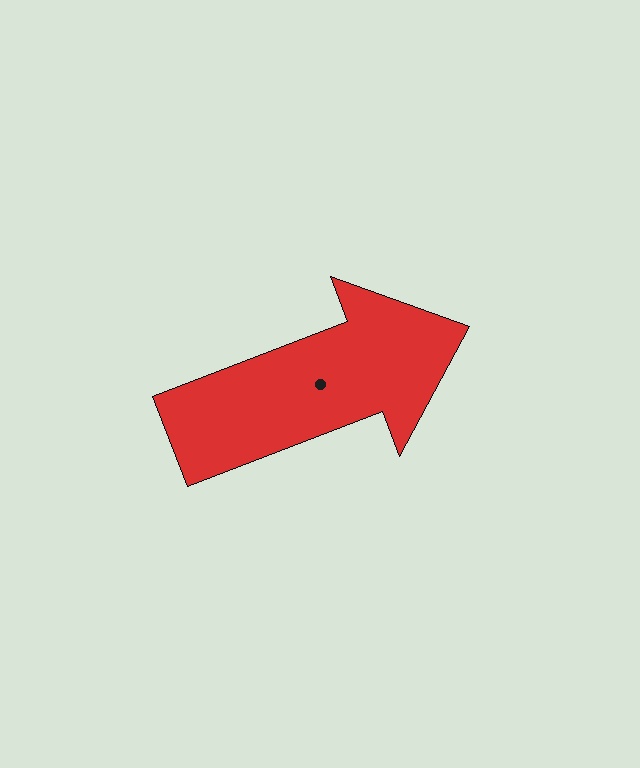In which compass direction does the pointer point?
East.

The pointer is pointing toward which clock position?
Roughly 2 o'clock.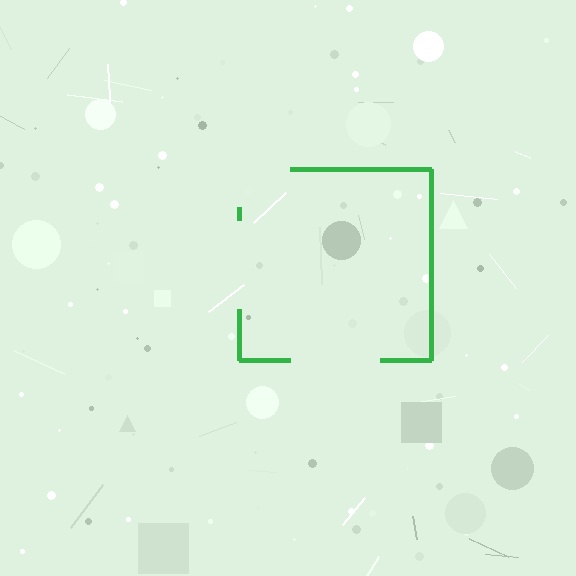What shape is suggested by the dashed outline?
The dashed outline suggests a square.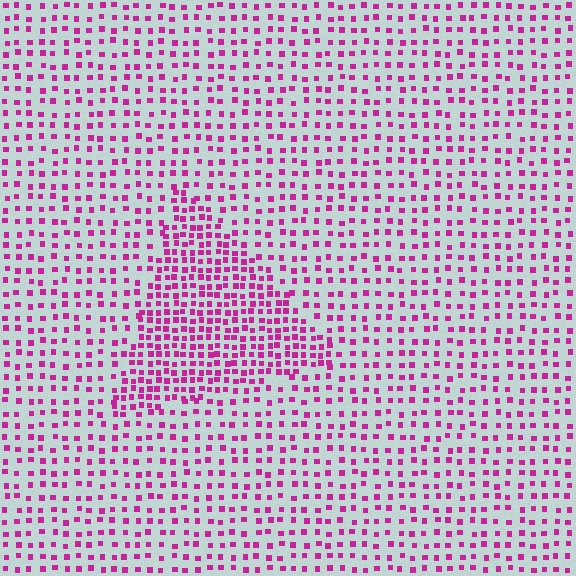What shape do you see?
I see a triangle.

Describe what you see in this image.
The image contains small magenta elements arranged at two different densities. A triangle-shaped region is visible where the elements are more densely packed than the surrounding area.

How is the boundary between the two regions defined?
The boundary is defined by a change in element density (approximately 2.0x ratio). All elements are the same color, size, and shape.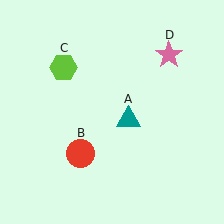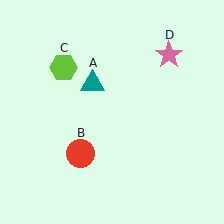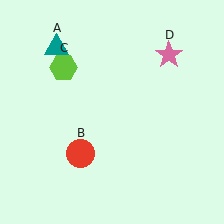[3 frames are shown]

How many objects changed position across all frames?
1 object changed position: teal triangle (object A).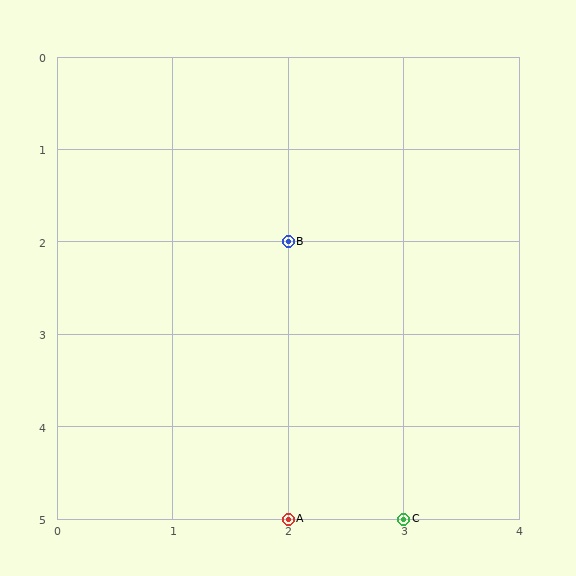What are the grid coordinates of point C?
Point C is at grid coordinates (3, 5).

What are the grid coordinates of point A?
Point A is at grid coordinates (2, 5).